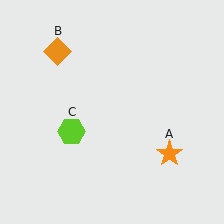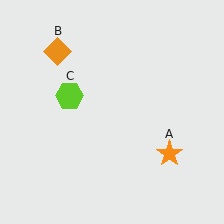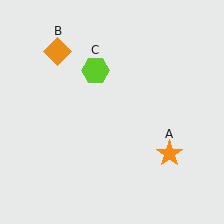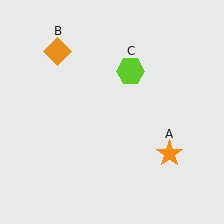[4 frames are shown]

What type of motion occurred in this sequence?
The lime hexagon (object C) rotated clockwise around the center of the scene.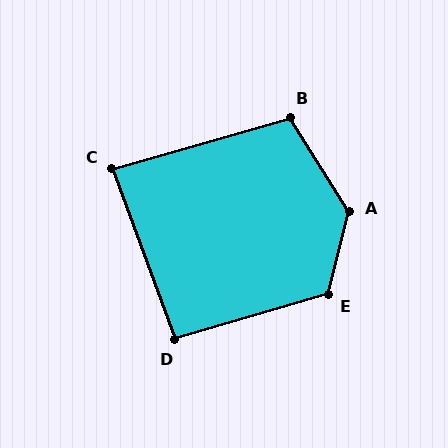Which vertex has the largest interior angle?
A, at approximately 134 degrees.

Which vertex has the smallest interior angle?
C, at approximately 86 degrees.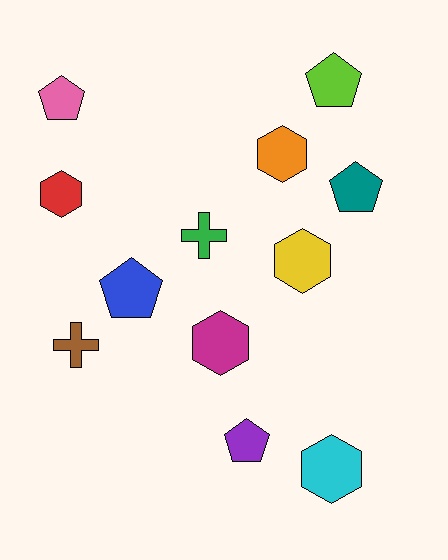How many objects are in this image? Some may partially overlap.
There are 12 objects.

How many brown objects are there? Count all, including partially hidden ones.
There is 1 brown object.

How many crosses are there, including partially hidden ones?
There are 2 crosses.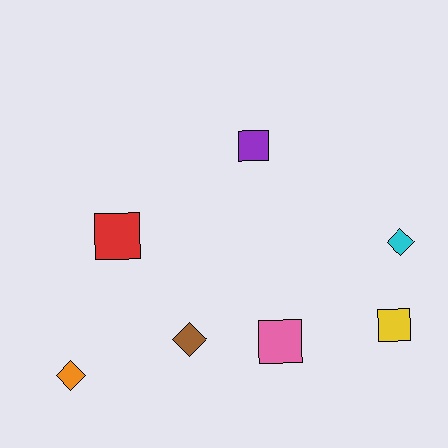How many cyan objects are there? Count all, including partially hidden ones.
There is 1 cyan object.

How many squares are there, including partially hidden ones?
There are 4 squares.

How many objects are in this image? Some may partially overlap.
There are 7 objects.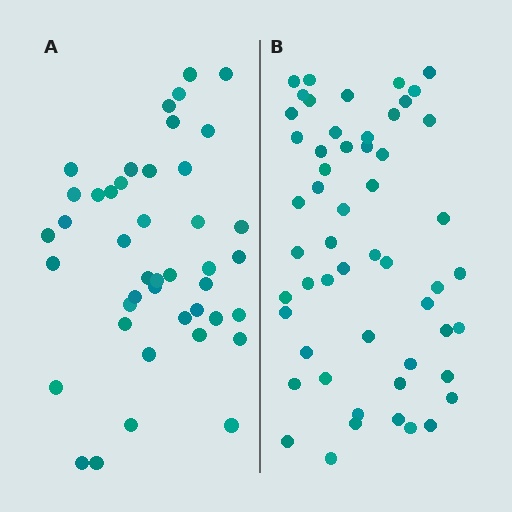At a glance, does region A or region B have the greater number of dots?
Region B (the right region) has more dots.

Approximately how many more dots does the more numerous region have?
Region B has roughly 12 or so more dots than region A.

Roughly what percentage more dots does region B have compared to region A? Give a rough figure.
About 25% more.